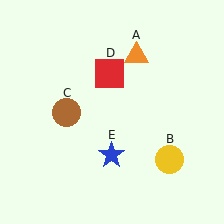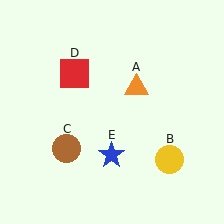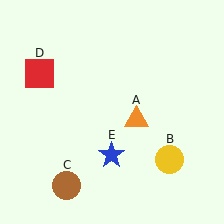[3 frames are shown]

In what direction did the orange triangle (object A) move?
The orange triangle (object A) moved down.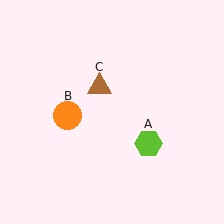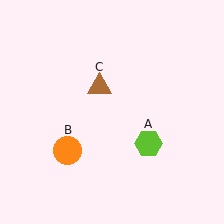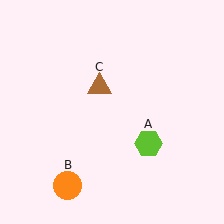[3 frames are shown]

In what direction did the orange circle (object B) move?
The orange circle (object B) moved down.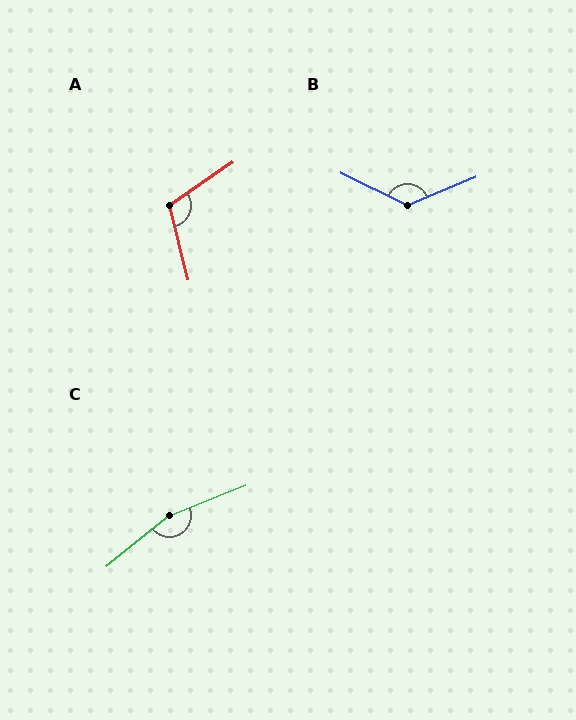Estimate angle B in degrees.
Approximately 132 degrees.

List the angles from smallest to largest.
A (111°), B (132°), C (163°).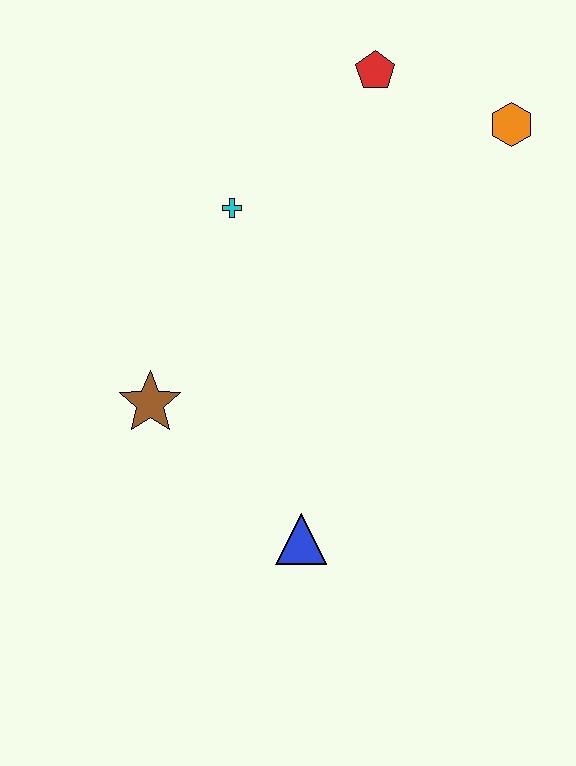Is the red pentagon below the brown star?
No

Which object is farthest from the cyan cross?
The blue triangle is farthest from the cyan cross.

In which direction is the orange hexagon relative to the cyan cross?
The orange hexagon is to the right of the cyan cross.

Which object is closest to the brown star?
The blue triangle is closest to the brown star.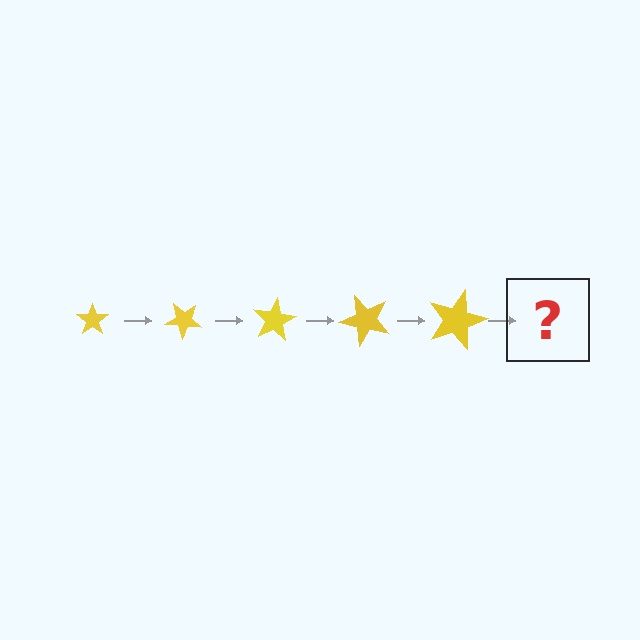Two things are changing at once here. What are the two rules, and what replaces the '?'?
The two rules are that the star grows larger each step and it rotates 40 degrees each step. The '?' should be a star, larger than the previous one and rotated 200 degrees from the start.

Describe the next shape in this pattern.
It should be a star, larger than the previous one and rotated 200 degrees from the start.